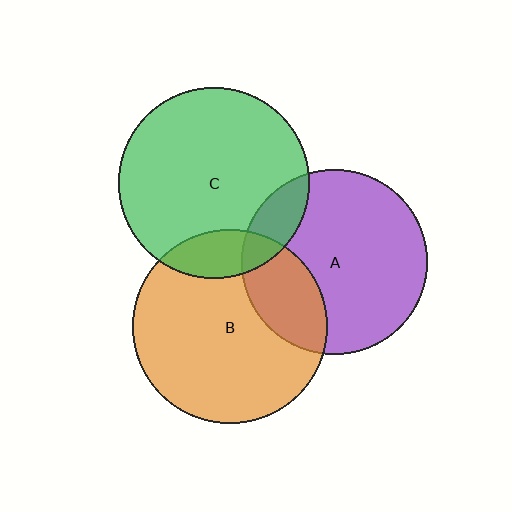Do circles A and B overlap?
Yes.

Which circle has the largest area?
Circle B (orange).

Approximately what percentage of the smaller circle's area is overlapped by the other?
Approximately 25%.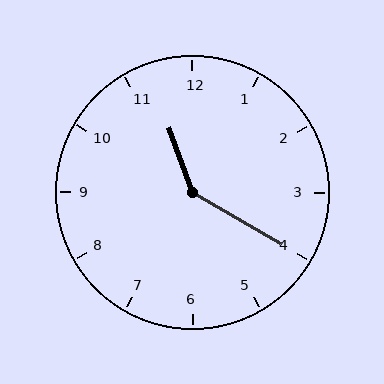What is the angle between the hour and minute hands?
Approximately 140 degrees.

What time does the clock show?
11:20.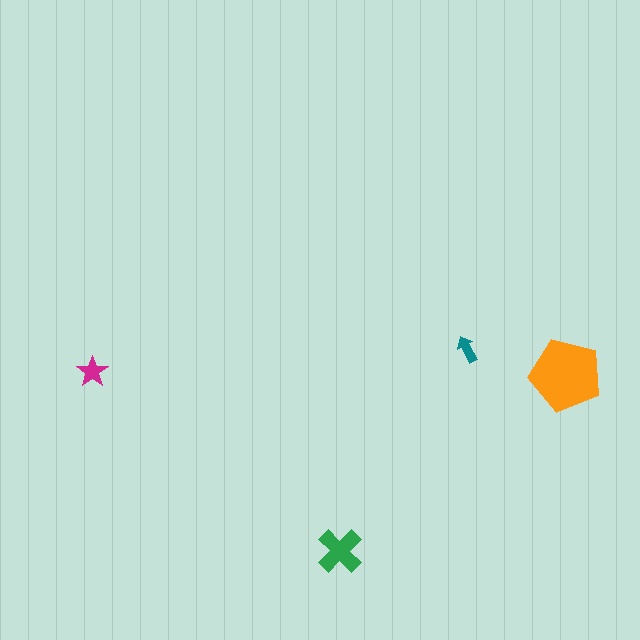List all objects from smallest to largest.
The teal arrow, the magenta star, the green cross, the orange pentagon.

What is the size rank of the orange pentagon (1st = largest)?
1st.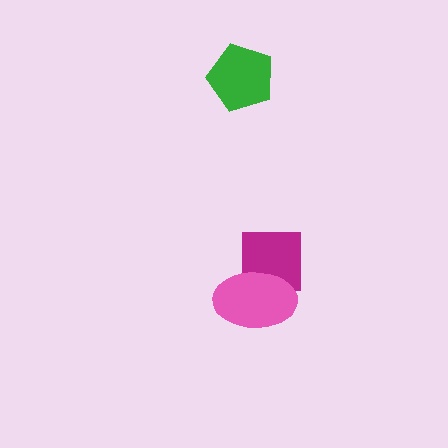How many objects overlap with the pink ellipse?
1 object overlaps with the pink ellipse.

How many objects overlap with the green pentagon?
0 objects overlap with the green pentagon.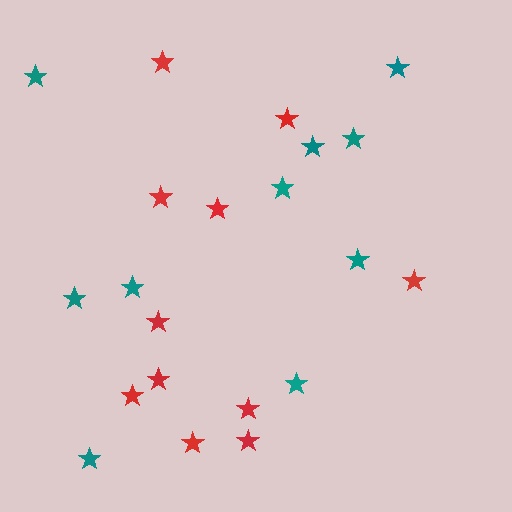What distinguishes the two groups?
There are 2 groups: one group of teal stars (10) and one group of red stars (11).